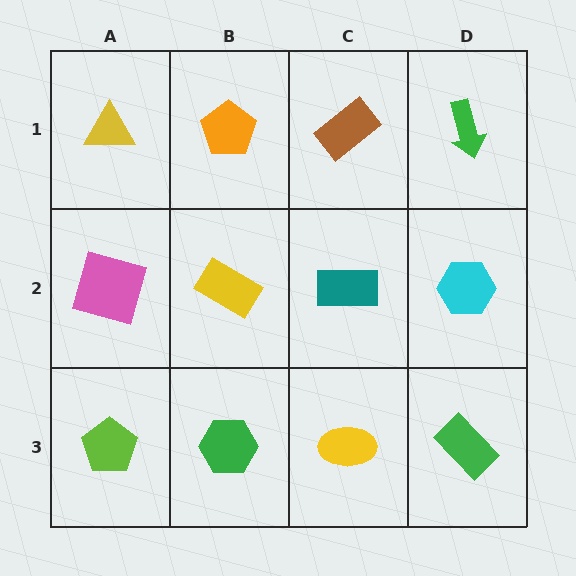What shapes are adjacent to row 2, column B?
An orange pentagon (row 1, column B), a green hexagon (row 3, column B), a pink square (row 2, column A), a teal rectangle (row 2, column C).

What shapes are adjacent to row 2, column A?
A yellow triangle (row 1, column A), a lime pentagon (row 3, column A), a yellow rectangle (row 2, column B).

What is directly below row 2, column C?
A yellow ellipse.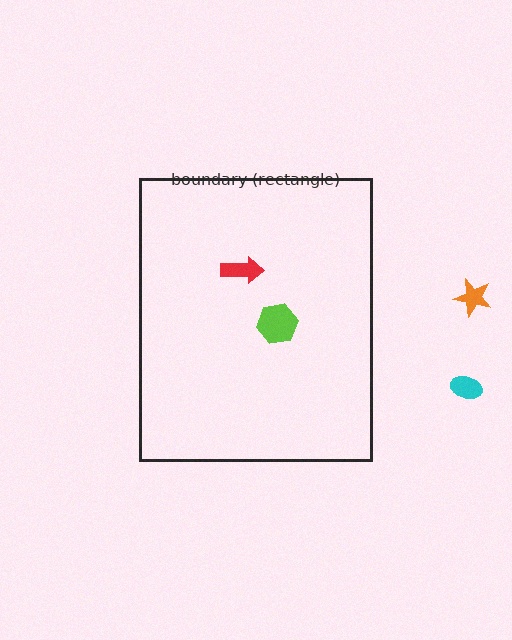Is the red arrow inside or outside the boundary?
Inside.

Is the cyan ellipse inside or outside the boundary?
Outside.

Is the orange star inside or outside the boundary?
Outside.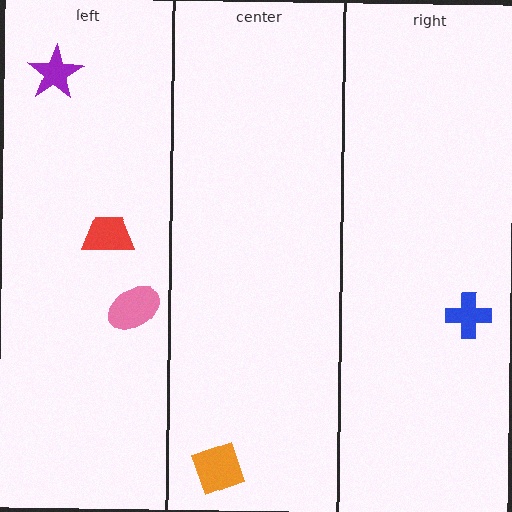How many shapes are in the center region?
1.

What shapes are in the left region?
The red trapezoid, the pink ellipse, the purple star.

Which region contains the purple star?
The left region.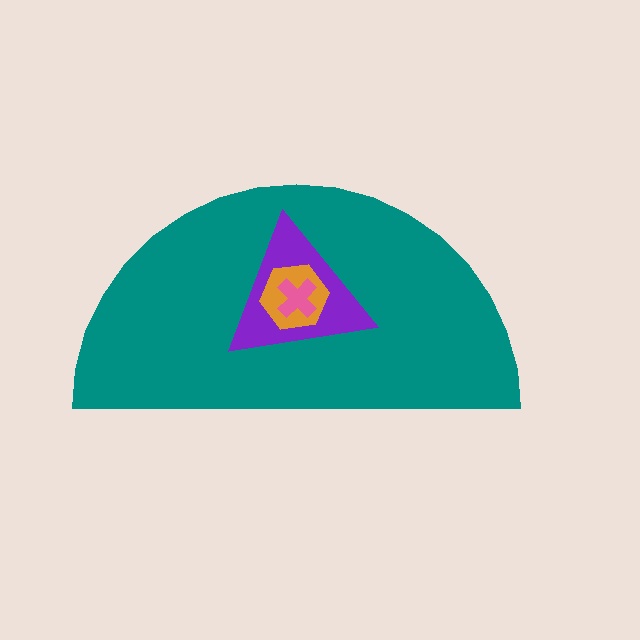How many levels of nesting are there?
4.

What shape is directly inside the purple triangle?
The orange hexagon.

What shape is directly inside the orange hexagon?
The pink cross.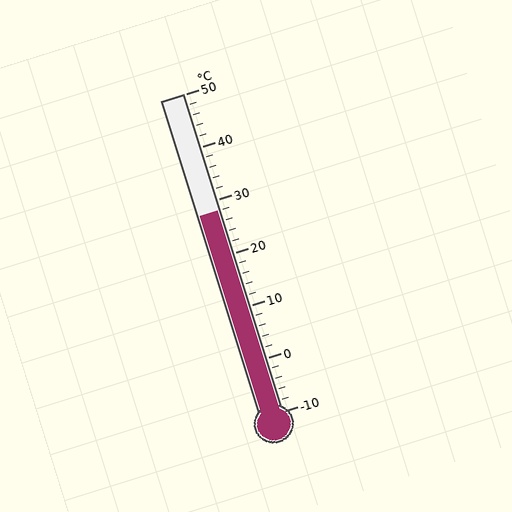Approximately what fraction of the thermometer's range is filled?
The thermometer is filled to approximately 65% of its range.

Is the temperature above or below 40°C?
The temperature is below 40°C.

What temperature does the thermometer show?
The thermometer shows approximately 28°C.